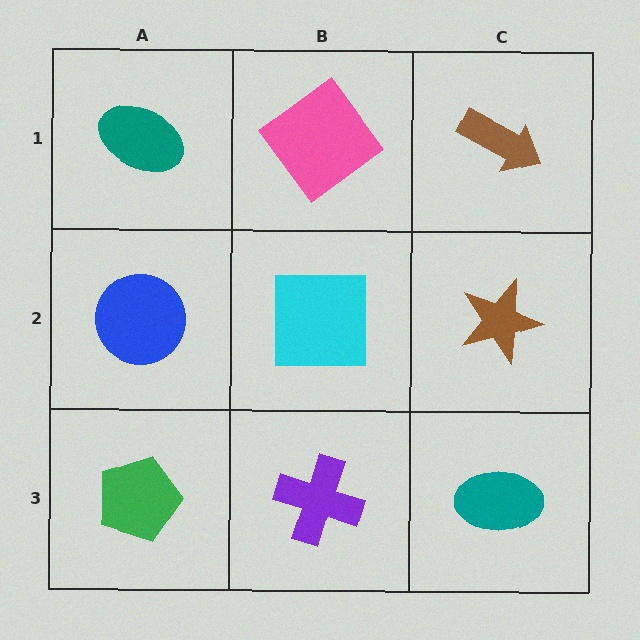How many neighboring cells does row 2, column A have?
3.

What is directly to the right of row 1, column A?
A pink diamond.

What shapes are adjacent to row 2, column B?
A pink diamond (row 1, column B), a purple cross (row 3, column B), a blue circle (row 2, column A), a brown star (row 2, column C).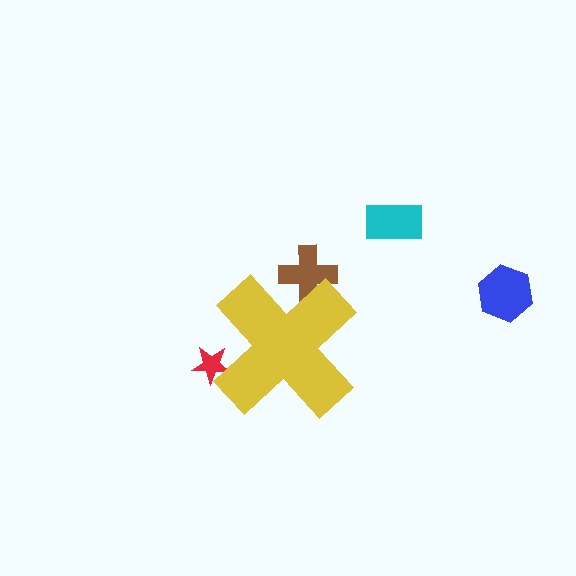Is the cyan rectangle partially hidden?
No, the cyan rectangle is fully visible.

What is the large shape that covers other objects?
A yellow cross.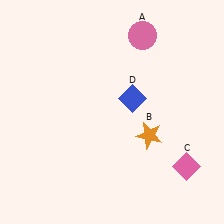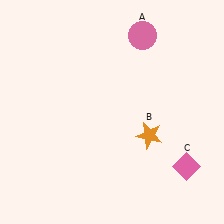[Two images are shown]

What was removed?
The blue diamond (D) was removed in Image 2.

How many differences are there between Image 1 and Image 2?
There is 1 difference between the two images.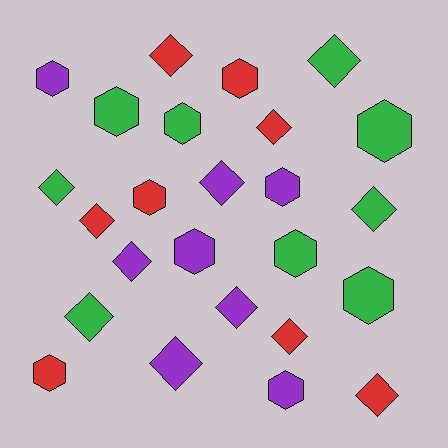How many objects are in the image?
There are 25 objects.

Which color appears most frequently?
Green, with 9 objects.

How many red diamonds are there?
There are 5 red diamonds.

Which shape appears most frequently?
Diamond, with 13 objects.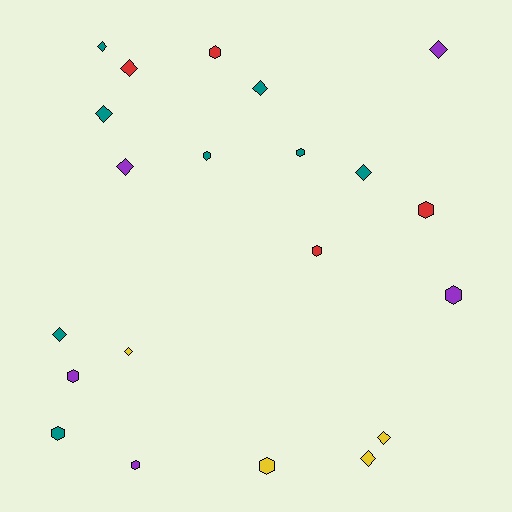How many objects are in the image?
There are 21 objects.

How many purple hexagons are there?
There are 3 purple hexagons.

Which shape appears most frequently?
Diamond, with 11 objects.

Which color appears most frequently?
Teal, with 8 objects.